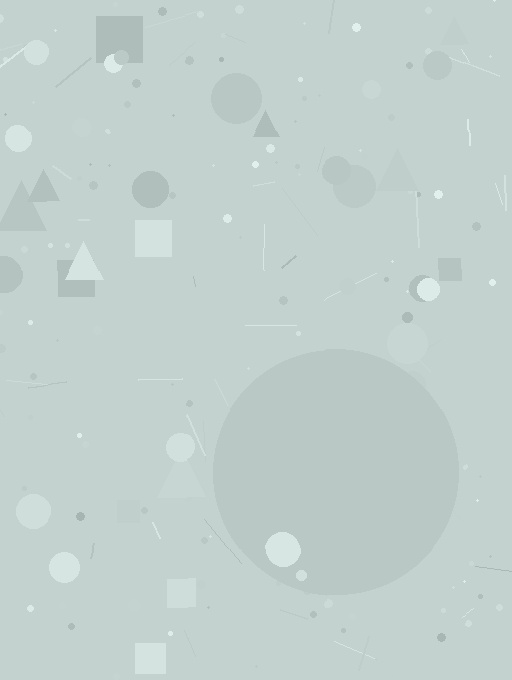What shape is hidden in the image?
A circle is hidden in the image.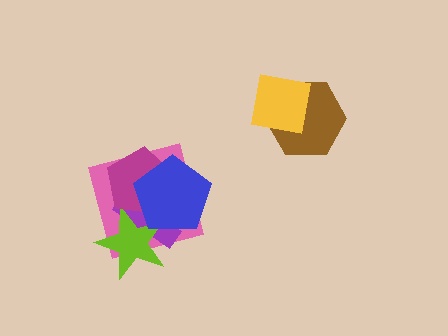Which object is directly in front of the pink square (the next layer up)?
The purple cross is directly in front of the pink square.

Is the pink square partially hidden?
Yes, it is partially covered by another shape.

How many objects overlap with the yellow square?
1 object overlaps with the yellow square.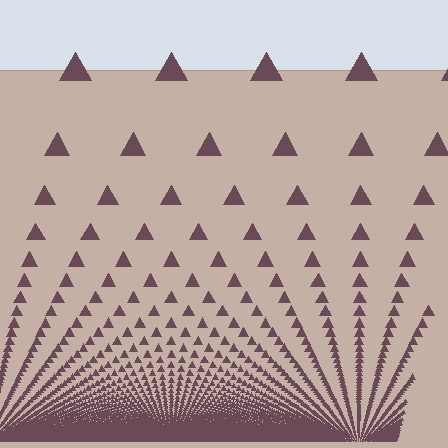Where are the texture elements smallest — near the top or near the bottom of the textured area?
Near the bottom.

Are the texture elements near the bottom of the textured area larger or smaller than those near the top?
Smaller. The gradient is inverted — elements near the bottom are smaller and denser.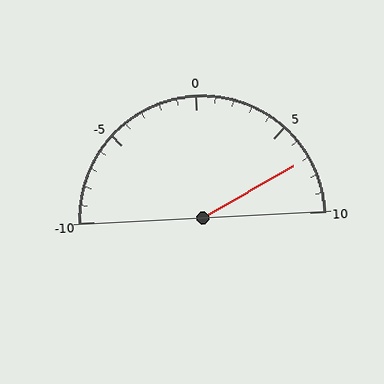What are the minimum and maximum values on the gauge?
The gauge ranges from -10 to 10.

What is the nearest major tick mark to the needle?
The nearest major tick mark is 5.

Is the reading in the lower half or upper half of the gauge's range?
The reading is in the upper half of the range (-10 to 10).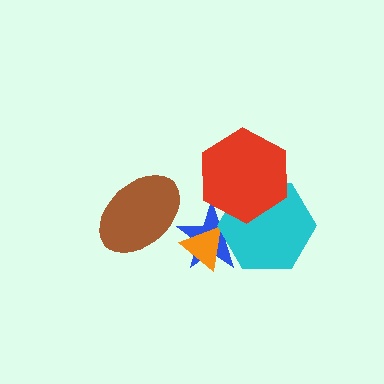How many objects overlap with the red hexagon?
2 objects overlap with the red hexagon.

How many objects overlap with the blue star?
3 objects overlap with the blue star.